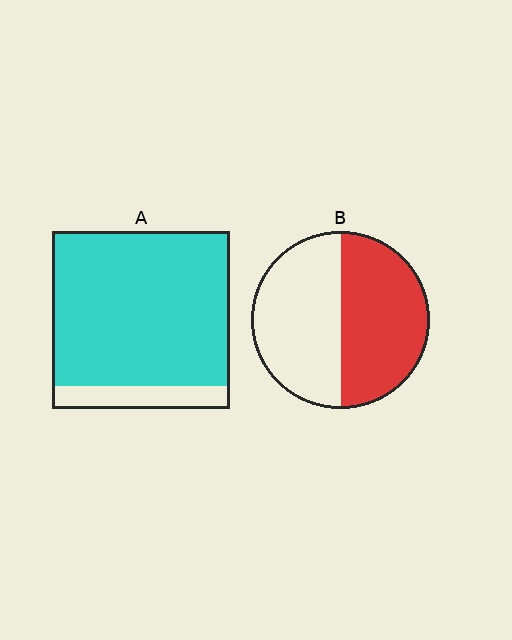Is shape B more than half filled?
Roughly half.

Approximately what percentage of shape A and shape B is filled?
A is approximately 85% and B is approximately 50%.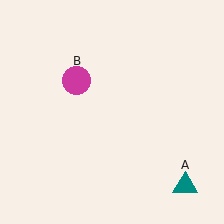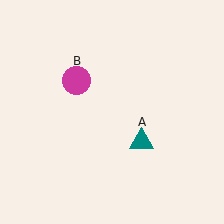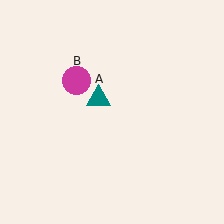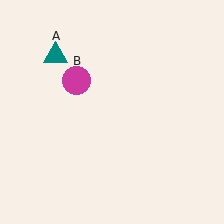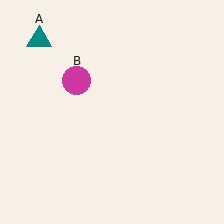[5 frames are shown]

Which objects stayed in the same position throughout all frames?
Magenta circle (object B) remained stationary.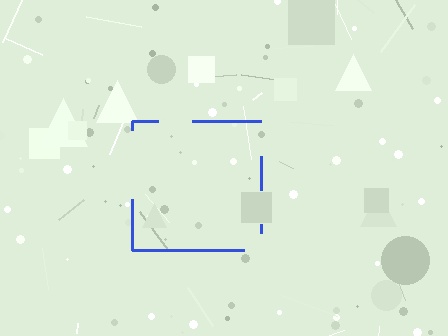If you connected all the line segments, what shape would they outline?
They would outline a square.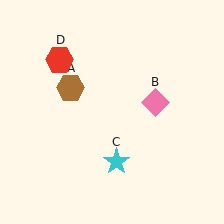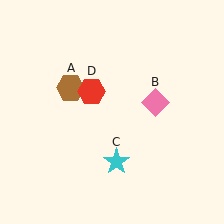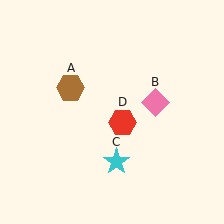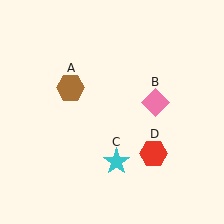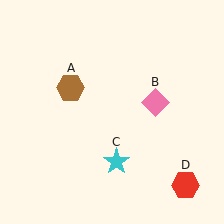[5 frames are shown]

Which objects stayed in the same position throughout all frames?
Brown hexagon (object A) and pink diamond (object B) and cyan star (object C) remained stationary.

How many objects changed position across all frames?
1 object changed position: red hexagon (object D).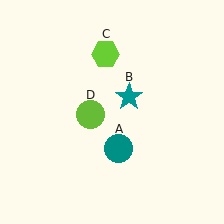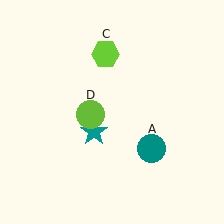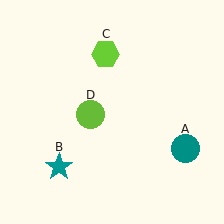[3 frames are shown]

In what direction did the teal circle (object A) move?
The teal circle (object A) moved right.